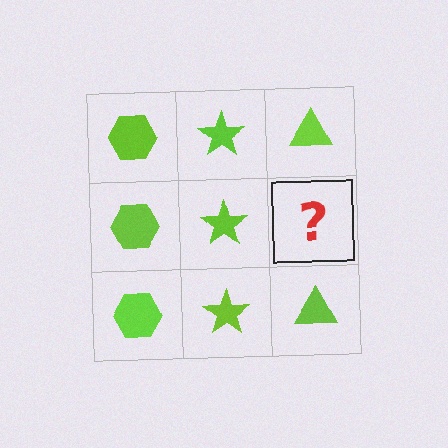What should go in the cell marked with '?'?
The missing cell should contain a lime triangle.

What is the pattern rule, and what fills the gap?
The rule is that each column has a consistent shape. The gap should be filled with a lime triangle.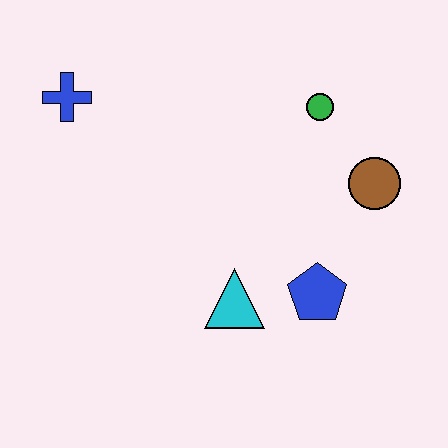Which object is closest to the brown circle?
The green circle is closest to the brown circle.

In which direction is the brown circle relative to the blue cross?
The brown circle is to the right of the blue cross.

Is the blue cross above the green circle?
Yes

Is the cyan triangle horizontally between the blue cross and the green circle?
Yes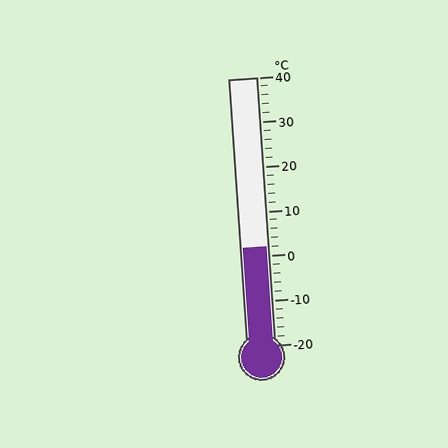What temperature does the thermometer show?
The thermometer shows approximately 2°C.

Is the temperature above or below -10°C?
The temperature is above -10°C.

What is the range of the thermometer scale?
The thermometer scale ranges from -20°C to 40°C.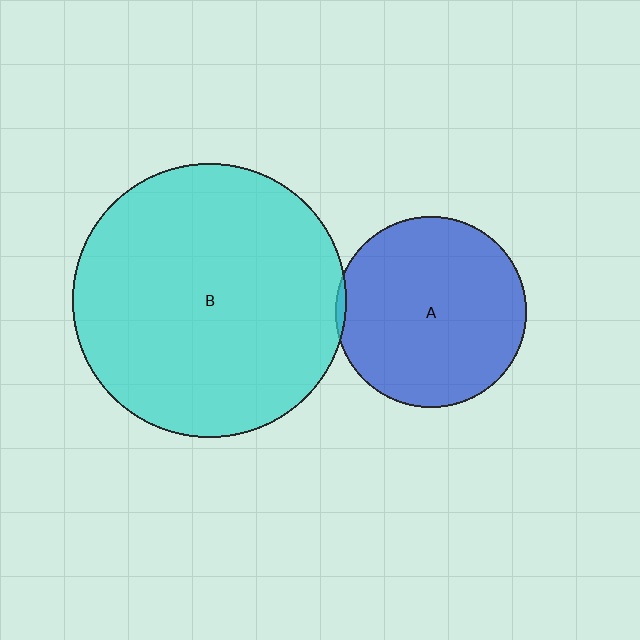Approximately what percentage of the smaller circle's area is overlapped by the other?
Approximately 5%.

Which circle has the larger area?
Circle B (cyan).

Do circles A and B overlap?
Yes.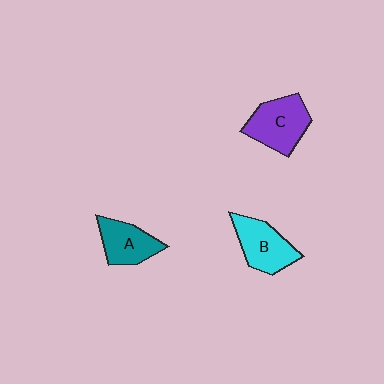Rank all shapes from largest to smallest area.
From largest to smallest: C (purple), B (cyan), A (teal).